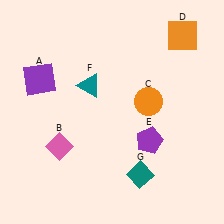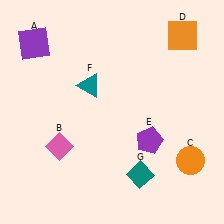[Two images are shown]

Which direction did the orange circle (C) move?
The orange circle (C) moved down.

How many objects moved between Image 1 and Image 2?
2 objects moved between the two images.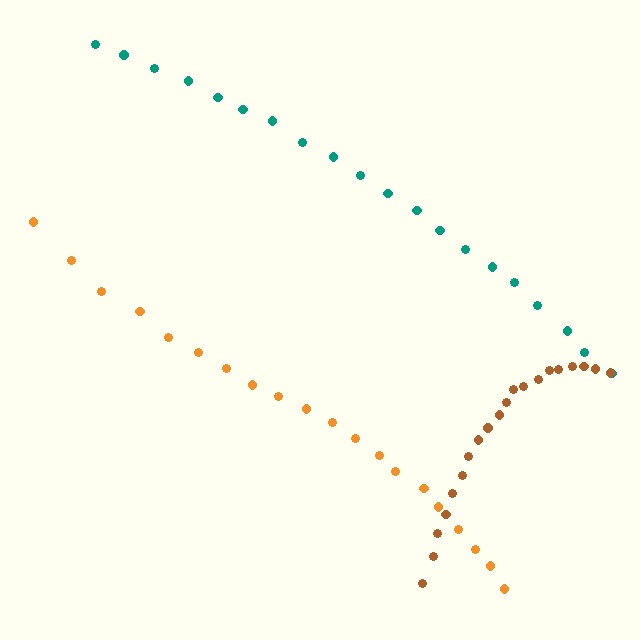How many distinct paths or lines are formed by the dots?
There are 3 distinct paths.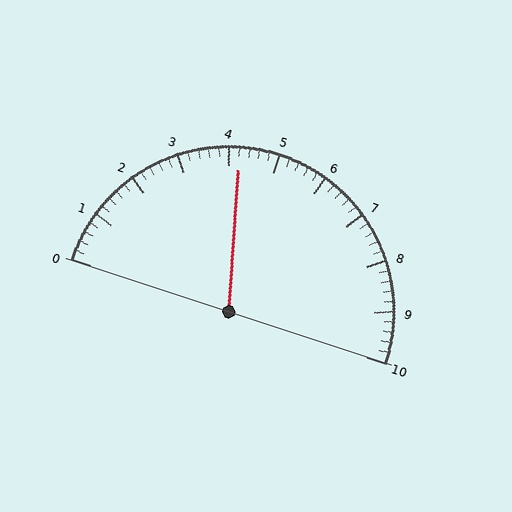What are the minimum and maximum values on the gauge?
The gauge ranges from 0 to 10.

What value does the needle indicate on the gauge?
The needle indicates approximately 4.2.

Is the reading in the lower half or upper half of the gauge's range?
The reading is in the lower half of the range (0 to 10).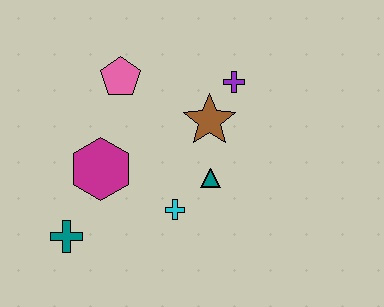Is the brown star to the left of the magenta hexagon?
No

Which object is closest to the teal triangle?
The cyan cross is closest to the teal triangle.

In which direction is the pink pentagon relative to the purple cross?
The pink pentagon is to the left of the purple cross.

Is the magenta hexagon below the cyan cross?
No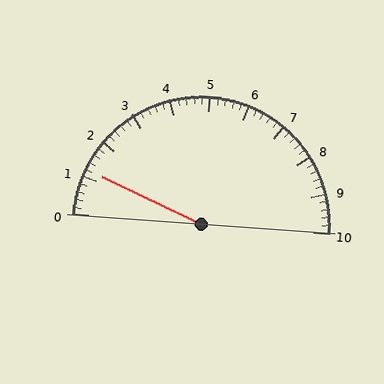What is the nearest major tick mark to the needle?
The nearest major tick mark is 1.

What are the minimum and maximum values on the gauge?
The gauge ranges from 0 to 10.